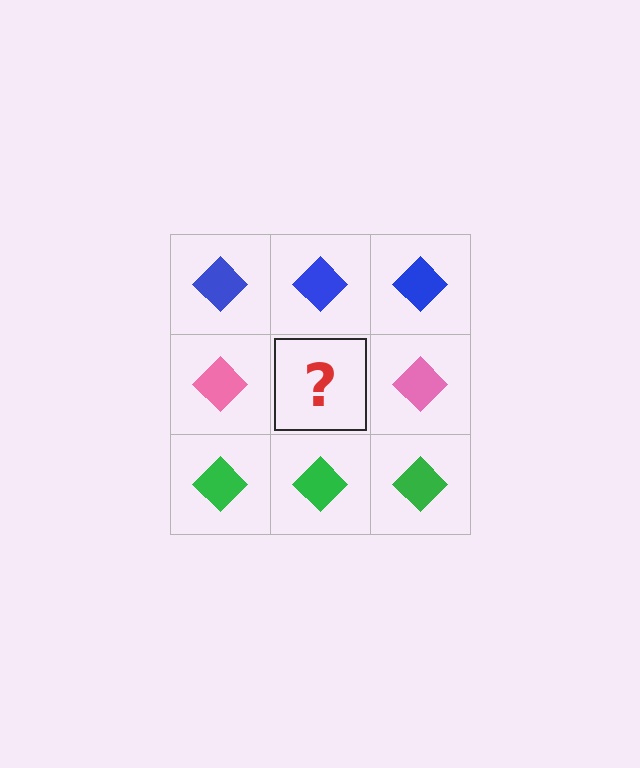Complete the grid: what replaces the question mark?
The question mark should be replaced with a pink diamond.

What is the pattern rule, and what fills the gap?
The rule is that each row has a consistent color. The gap should be filled with a pink diamond.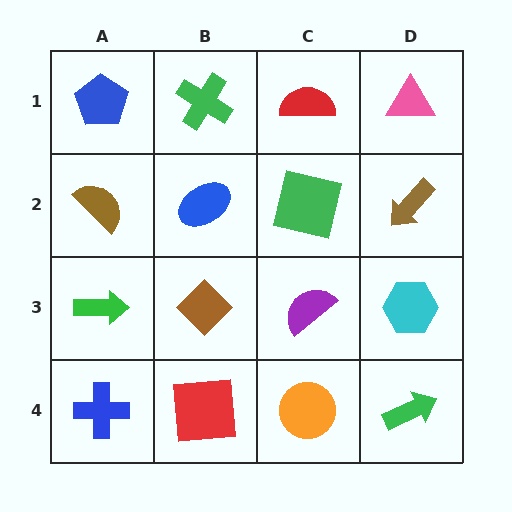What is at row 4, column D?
A green arrow.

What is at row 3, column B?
A brown diamond.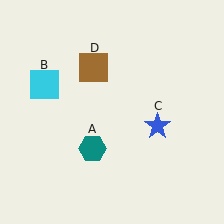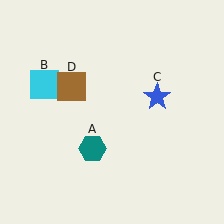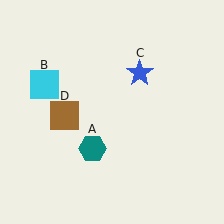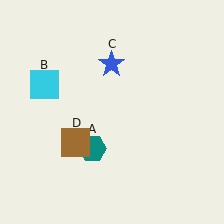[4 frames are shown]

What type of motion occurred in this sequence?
The blue star (object C), brown square (object D) rotated counterclockwise around the center of the scene.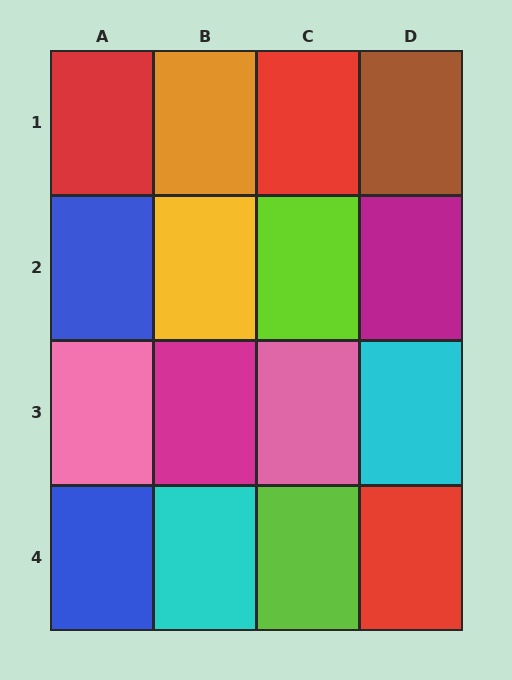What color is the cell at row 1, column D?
Brown.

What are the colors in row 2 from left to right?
Blue, yellow, lime, magenta.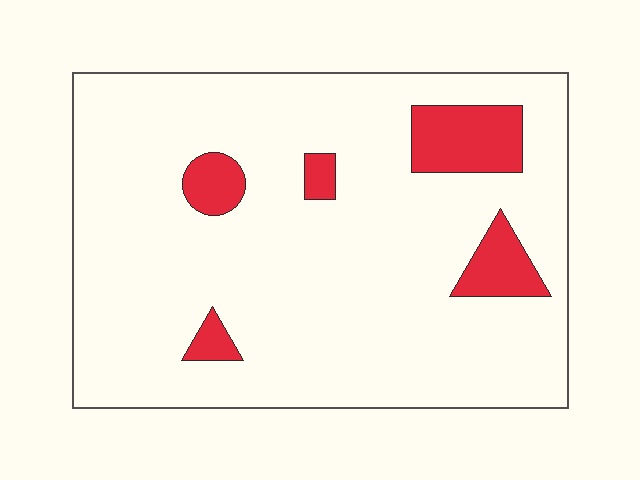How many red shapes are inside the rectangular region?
5.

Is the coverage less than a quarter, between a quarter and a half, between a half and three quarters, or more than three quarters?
Less than a quarter.